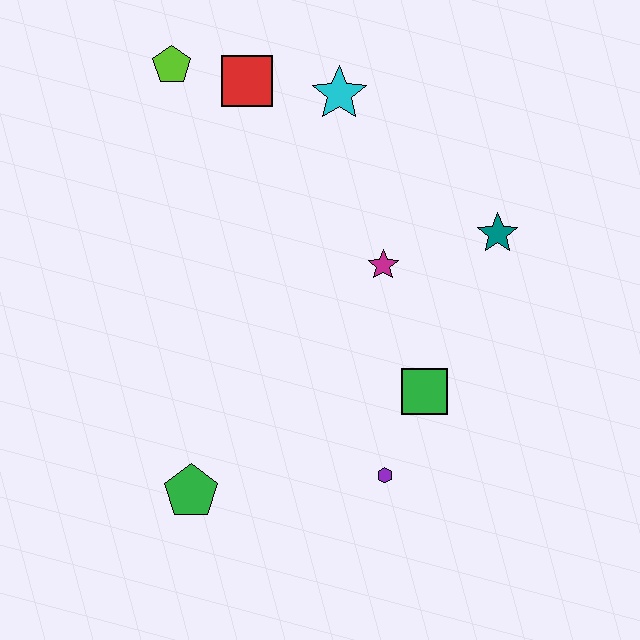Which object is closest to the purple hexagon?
The green square is closest to the purple hexagon.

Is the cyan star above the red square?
No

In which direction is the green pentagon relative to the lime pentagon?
The green pentagon is below the lime pentagon.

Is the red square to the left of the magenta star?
Yes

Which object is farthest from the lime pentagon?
The purple hexagon is farthest from the lime pentagon.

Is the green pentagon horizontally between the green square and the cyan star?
No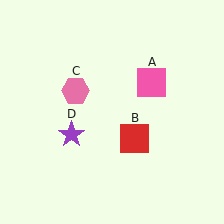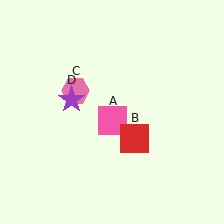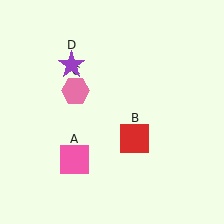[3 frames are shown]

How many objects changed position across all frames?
2 objects changed position: pink square (object A), purple star (object D).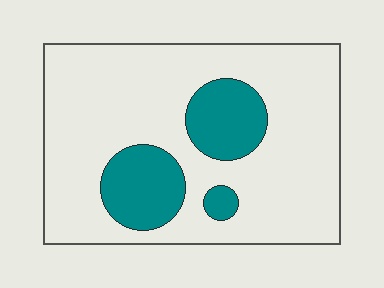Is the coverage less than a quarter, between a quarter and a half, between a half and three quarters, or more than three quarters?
Less than a quarter.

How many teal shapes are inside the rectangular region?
3.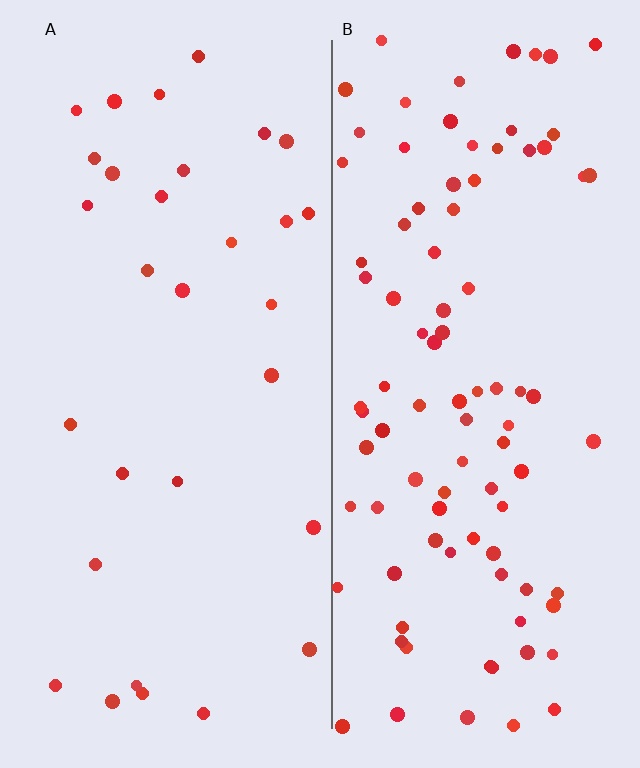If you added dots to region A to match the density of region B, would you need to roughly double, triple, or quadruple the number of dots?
Approximately triple.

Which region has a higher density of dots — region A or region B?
B (the right).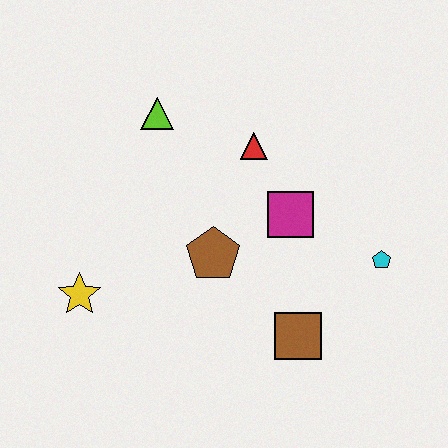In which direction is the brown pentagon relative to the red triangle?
The brown pentagon is below the red triangle.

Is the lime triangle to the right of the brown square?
No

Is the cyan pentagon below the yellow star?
No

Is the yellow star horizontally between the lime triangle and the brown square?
No